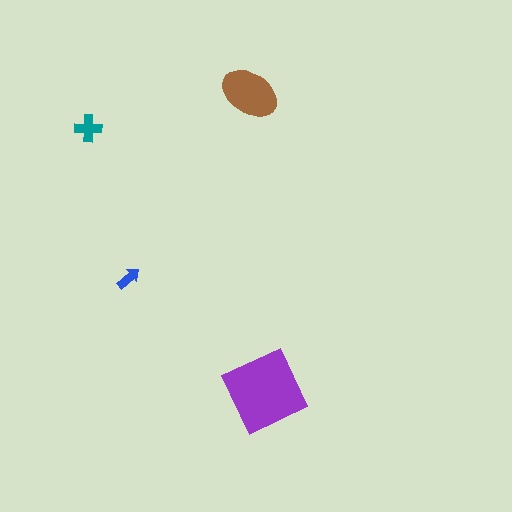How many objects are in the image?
There are 4 objects in the image.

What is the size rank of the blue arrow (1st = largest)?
4th.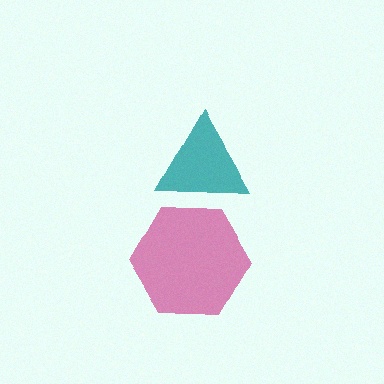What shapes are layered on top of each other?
The layered shapes are: a teal triangle, a magenta hexagon.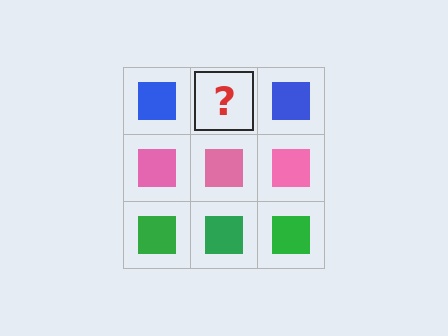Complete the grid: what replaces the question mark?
The question mark should be replaced with a blue square.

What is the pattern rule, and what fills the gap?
The rule is that each row has a consistent color. The gap should be filled with a blue square.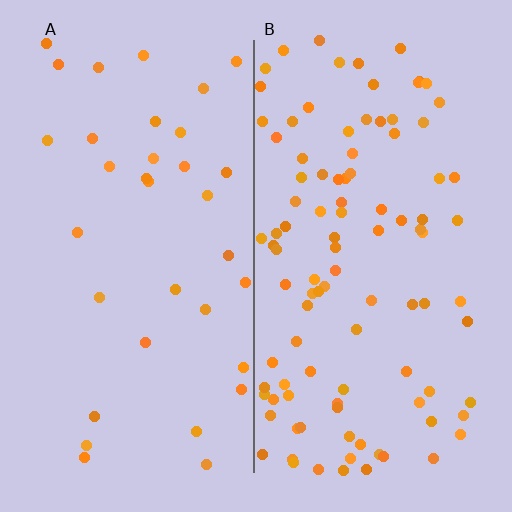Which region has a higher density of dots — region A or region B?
B (the right).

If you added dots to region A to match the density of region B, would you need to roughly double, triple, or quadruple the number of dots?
Approximately triple.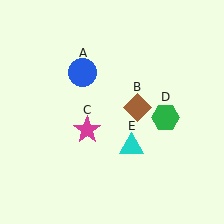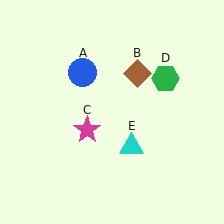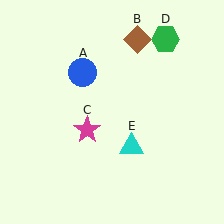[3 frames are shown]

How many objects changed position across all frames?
2 objects changed position: brown diamond (object B), green hexagon (object D).